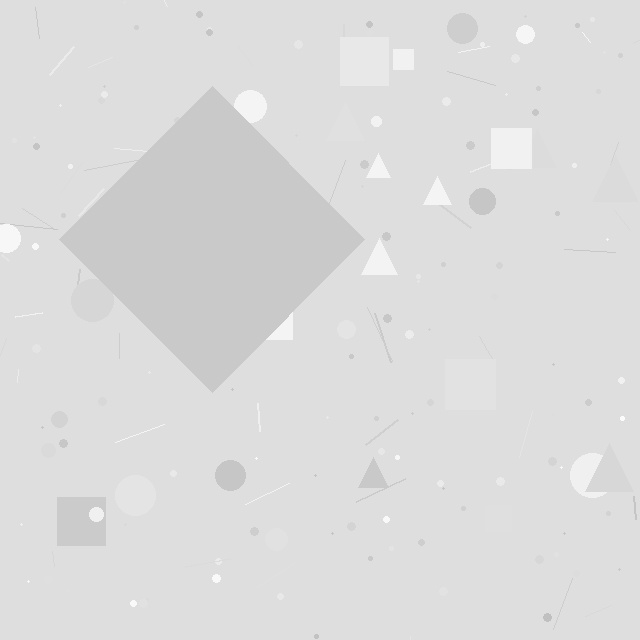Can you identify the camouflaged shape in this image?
The camouflaged shape is a diamond.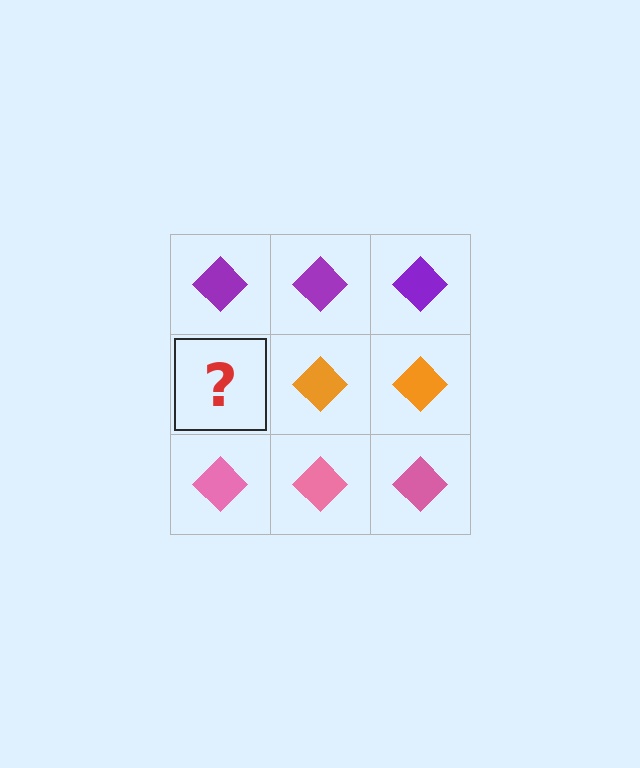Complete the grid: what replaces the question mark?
The question mark should be replaced with an orange diamond.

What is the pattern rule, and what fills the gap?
The rule is that each row has a consistent color. The gap should be filled with an orange diamond.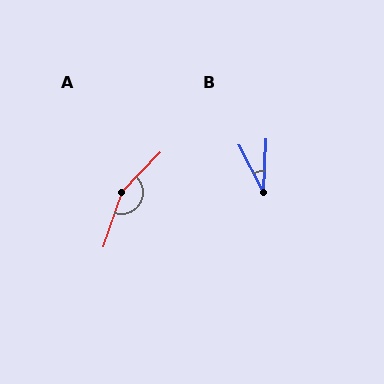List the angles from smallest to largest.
B (30°), A (154°).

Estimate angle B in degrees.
Approximately 30 degrees.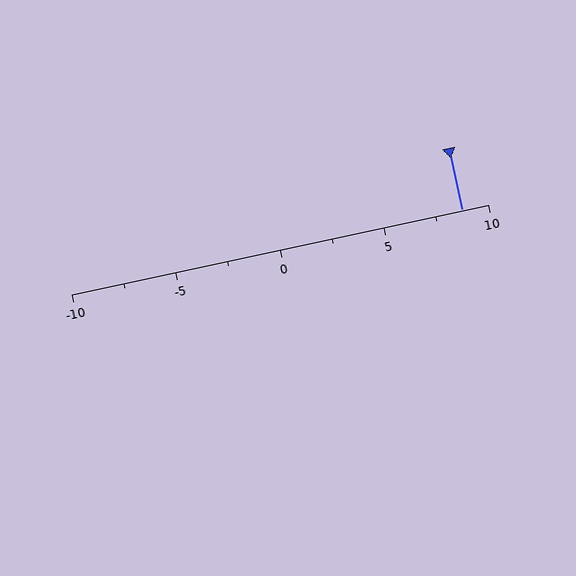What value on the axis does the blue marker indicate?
The marker indicates approximately 8.8.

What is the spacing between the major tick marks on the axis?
The major ticks are spaced 5 apart.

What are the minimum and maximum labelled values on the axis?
The axis runs from -10 to 10.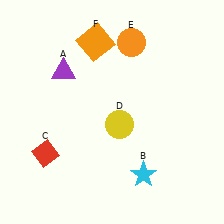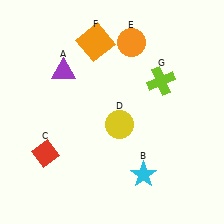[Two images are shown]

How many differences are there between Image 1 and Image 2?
There is 1 difference between the two images.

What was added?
A lime cross (G) was added in Image 2.